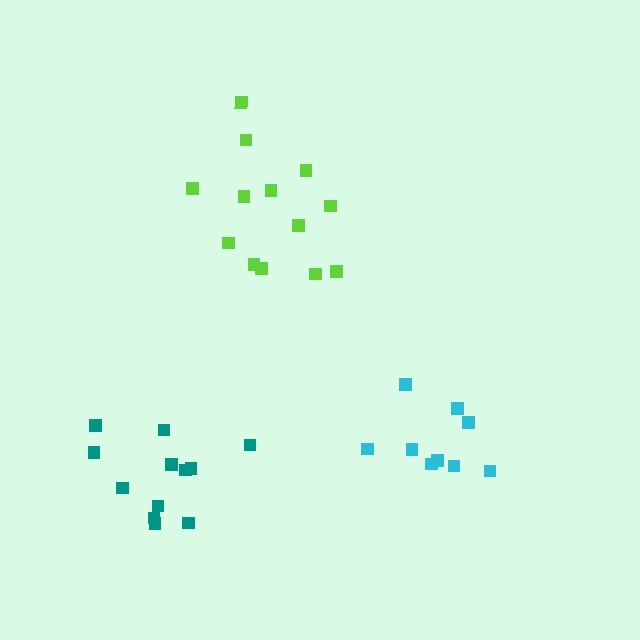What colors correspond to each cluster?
The clusters are colored: lime, cyan, teal.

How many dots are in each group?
Group 1: 13 dots, Group 2: 9 dots, Group 3: 12 dots (34 total).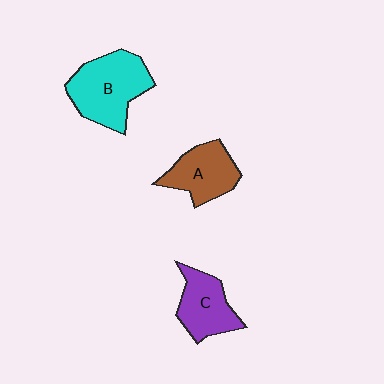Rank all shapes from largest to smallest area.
From largest to smallest: B (cyan), A (brown), C (purple).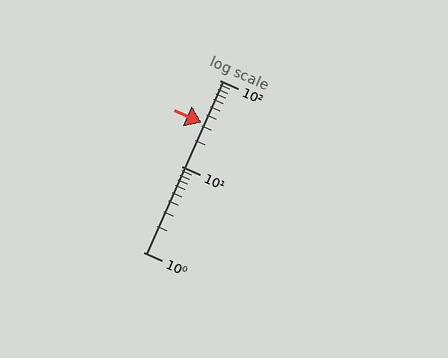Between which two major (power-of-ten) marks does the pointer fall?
The pointer is between 10 and 100.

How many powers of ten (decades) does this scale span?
The scale spans 2 decades, from 1 to 100.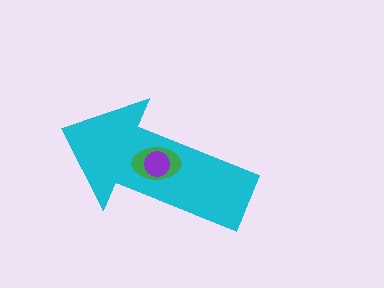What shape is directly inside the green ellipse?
The purple circle.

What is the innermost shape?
The purple circle.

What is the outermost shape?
The cyan arrow.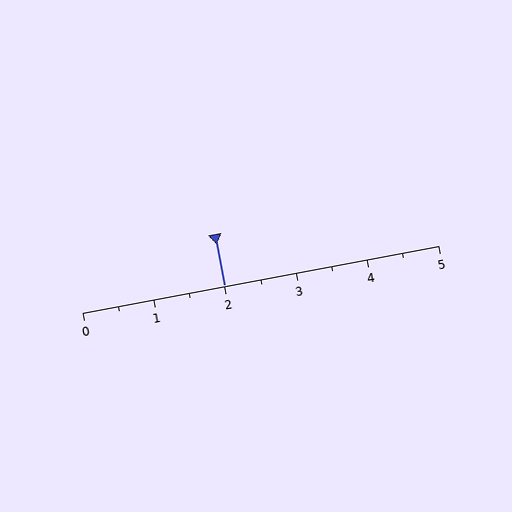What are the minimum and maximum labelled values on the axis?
The axis runs from 0 to 5.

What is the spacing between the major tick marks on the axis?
The major ticks are spaced 1 apart.